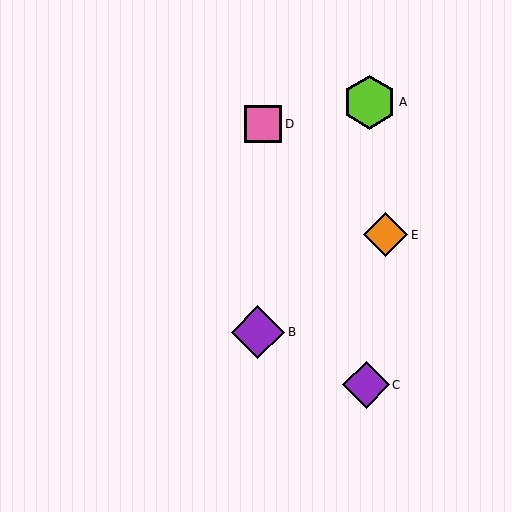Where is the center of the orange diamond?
The center of the orange diamond is at (386, 235).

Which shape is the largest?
The lime hexagon (labeled A) is the largest.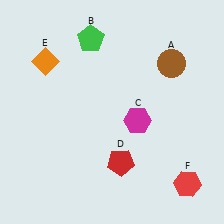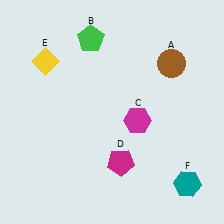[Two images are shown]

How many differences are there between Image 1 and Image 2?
There are 3 differences between the two images.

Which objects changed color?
D changed from red to magenta. E changed from orange to yellow. F changed from red to teal.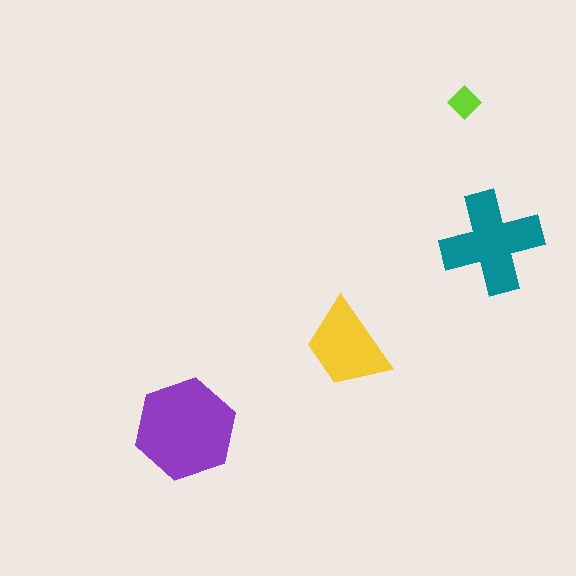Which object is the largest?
The purple hexagon.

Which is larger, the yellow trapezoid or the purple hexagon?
The purple hexagon.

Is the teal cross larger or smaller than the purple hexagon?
Smaller.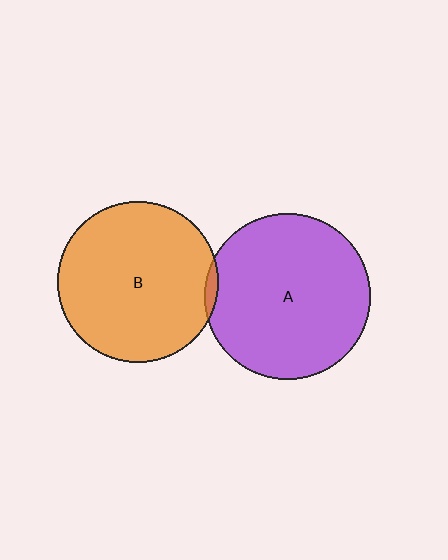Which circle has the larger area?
Circle A (purple).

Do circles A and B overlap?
Yes.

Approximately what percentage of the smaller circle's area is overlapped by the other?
Approximately 5%.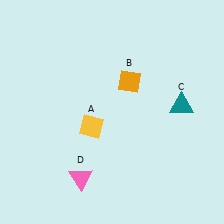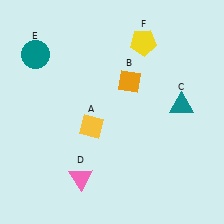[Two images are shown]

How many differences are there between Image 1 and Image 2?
There are 2 differences between the two images.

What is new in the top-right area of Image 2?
A yellow pentagon (F) was added in the top-right area of Image 2.